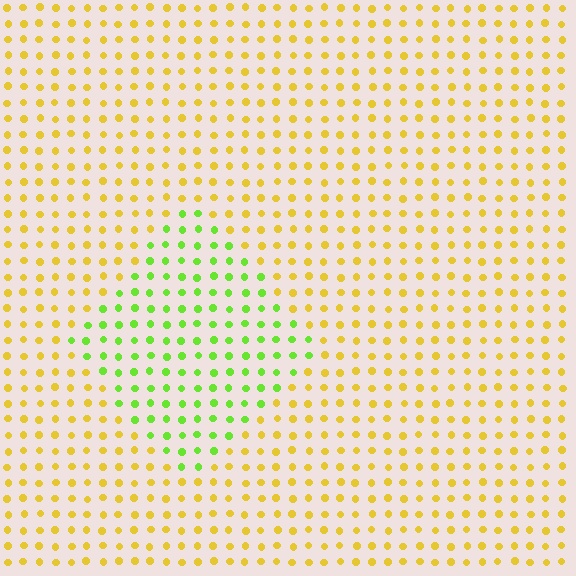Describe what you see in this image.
The image is filled with small yellow elements in a uniform arrangement. A diamond-shaped region is visible where the elements are tinted to a slightly different hue, forming a subtle color boundary.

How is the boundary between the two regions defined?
The boundary is defined purely by a slight shift in hue (about 52 degrees). Spacing, size, and orientation are identical on both sides.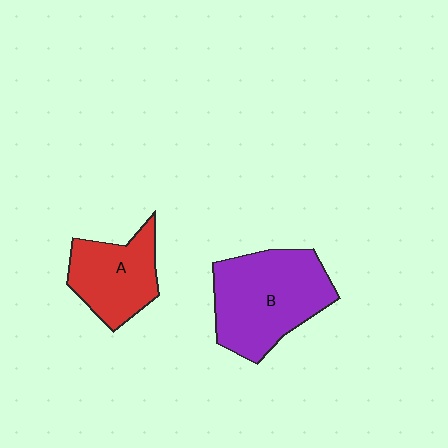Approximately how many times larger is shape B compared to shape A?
Approximately 1.5 times.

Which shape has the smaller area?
Shape A (red).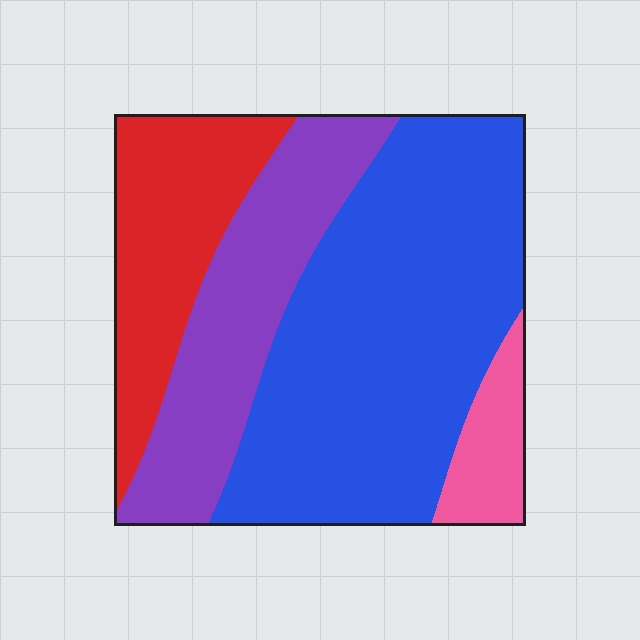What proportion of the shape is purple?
Purple takes up less than a quarter of the shape.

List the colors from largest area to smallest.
From largest to smallest: blue, purple, red, pink.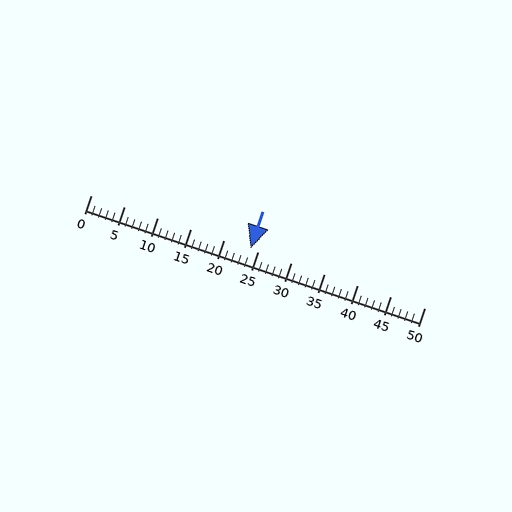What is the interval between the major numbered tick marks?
The major tick marks are spaced 5 units apart.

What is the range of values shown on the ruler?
The ruler shows values from 0 to 50.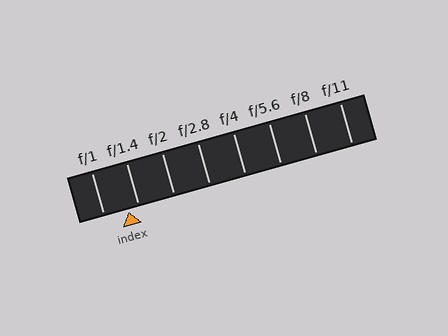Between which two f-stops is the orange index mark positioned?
The index mark is between f/1 and f/1.4.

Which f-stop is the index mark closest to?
The index mark is closest to f/1.4.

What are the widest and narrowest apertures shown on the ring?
The widest aperture shown is f/1 and the narrowest is f/11.